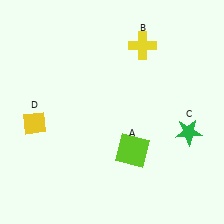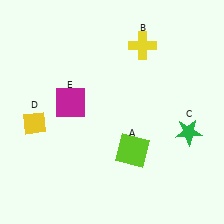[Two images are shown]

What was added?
A magenta square (E) was added in Image 2.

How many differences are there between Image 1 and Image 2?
There is 1 difference between the two images.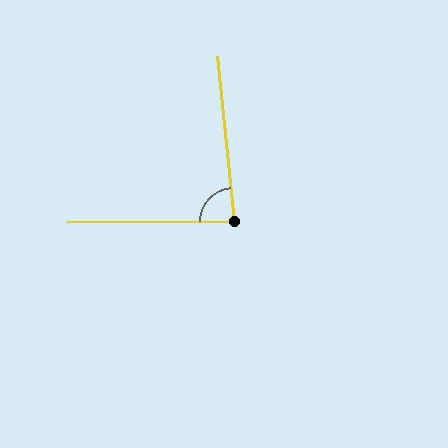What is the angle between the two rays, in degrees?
Approximately 85 degrees.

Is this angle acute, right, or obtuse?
It is acute.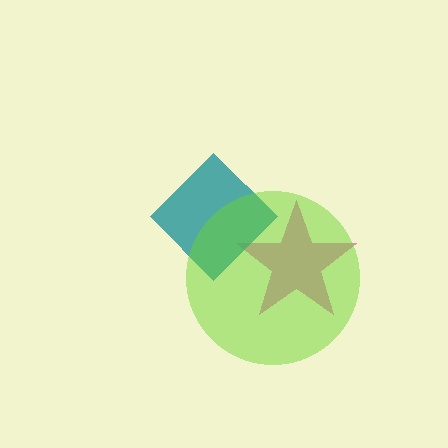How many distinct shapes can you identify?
There are 3 distinct shapes: a magenta star, a teal diamond, a lime circle.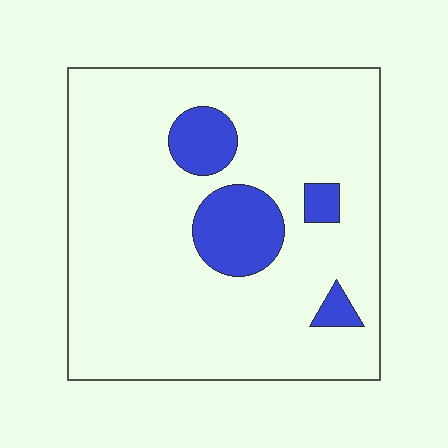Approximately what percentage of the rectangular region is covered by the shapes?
Approximately 15%.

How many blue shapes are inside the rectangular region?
4.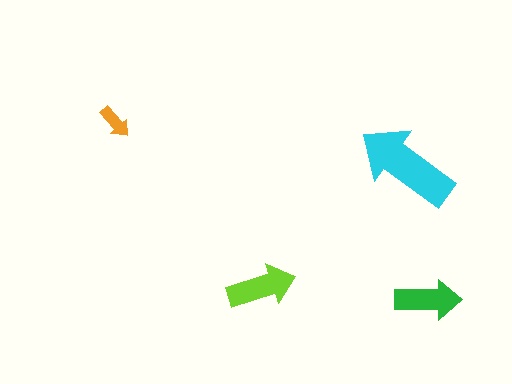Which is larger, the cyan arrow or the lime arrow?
The cyan one.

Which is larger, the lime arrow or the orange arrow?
The lime one.